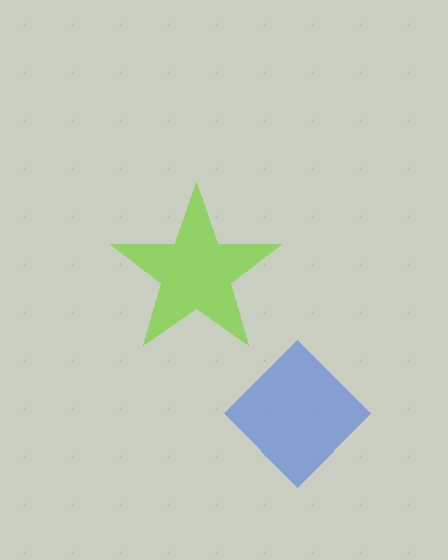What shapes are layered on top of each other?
The layered shapes are: a blue diamond, a lime star.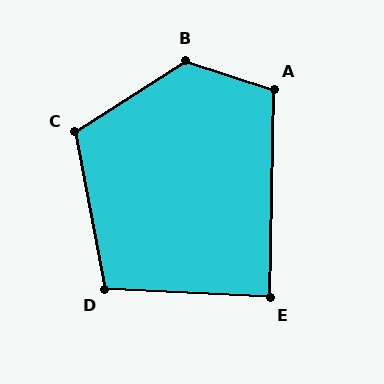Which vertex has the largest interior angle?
B, at approximately 129 degrees.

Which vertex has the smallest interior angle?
E, at approximately 88 degrees.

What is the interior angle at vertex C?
Approximately 112 degrees (obtuse).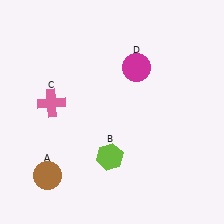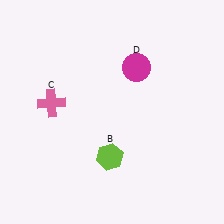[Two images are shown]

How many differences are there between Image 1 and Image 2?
There is 1 difference between the two images.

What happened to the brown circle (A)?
The brown circle (A) was removed in Image 2. It was in the bottom-left area of Image 1.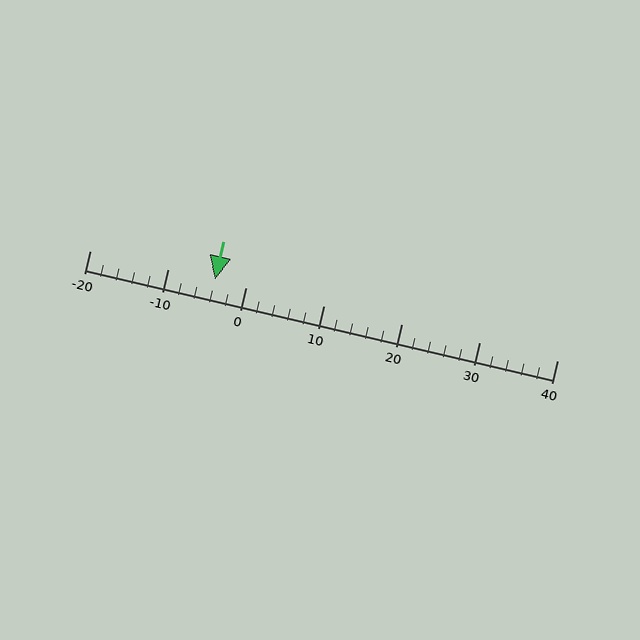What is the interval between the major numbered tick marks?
The major tick marks are spaced 10 units apart.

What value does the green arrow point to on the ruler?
The green arrow points to approximately -4.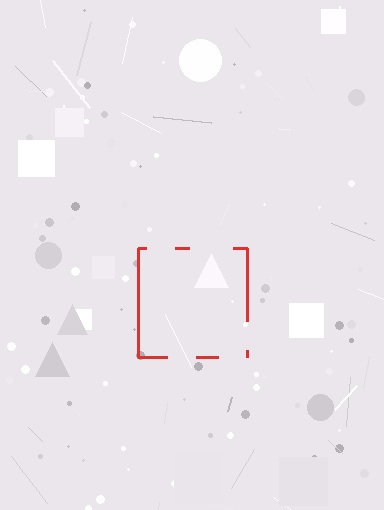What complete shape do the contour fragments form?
The contour fragments form a square.